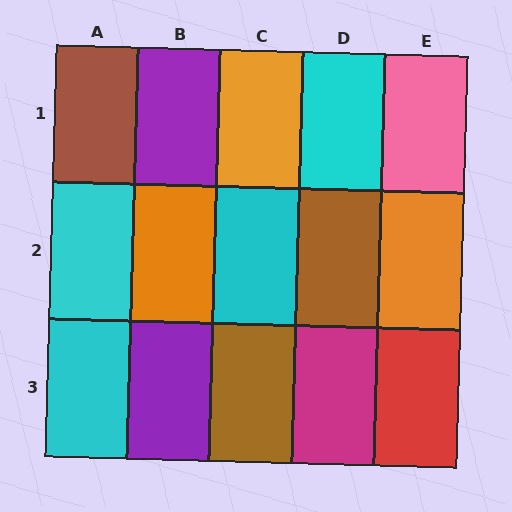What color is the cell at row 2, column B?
Orange.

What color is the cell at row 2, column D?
Brown.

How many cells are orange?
3 cells are orange.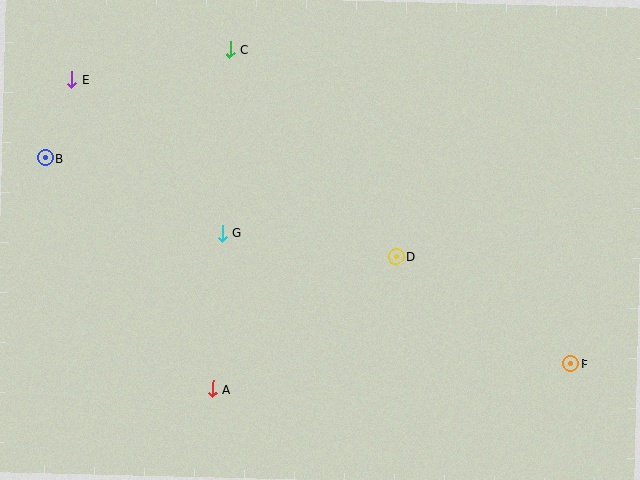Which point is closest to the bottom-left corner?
Point A is closest to the bottom-left corner.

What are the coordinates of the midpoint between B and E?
The midpoint between B and E is at (59, 119).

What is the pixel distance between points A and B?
The distance between A and B is 285 pixels.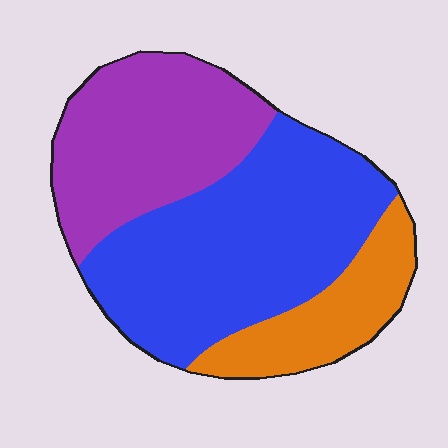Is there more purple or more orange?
Purple.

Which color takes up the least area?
Orange, at roughly 20%.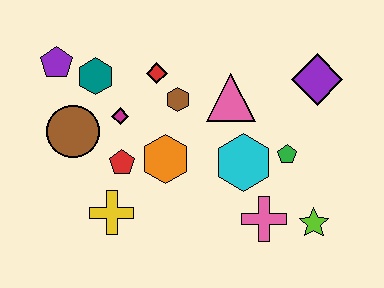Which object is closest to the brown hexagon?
The red diamond is closest to the brown hexagon.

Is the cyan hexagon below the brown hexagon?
Yes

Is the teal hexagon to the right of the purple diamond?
No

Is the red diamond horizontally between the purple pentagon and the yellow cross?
No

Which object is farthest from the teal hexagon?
The lime star is farthest from the teal hexagon.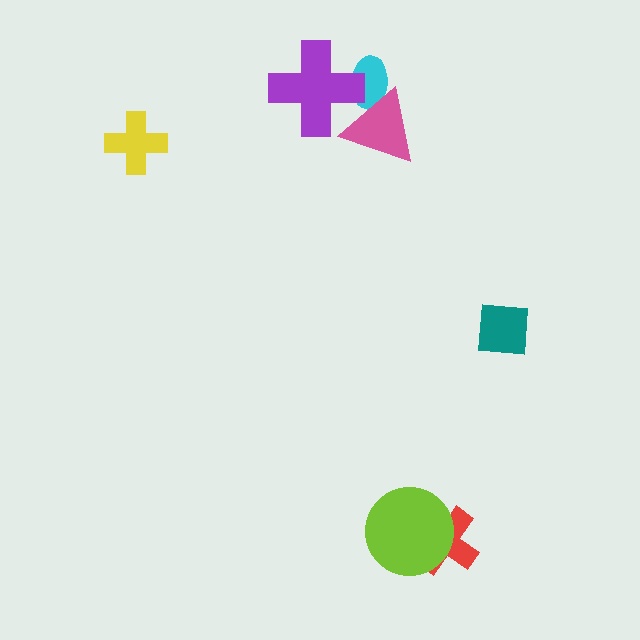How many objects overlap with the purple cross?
2 objects overlap with the purple cross.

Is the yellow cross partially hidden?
No, no other shape covers it.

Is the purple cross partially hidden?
Yes, it is partially covered by another shape.